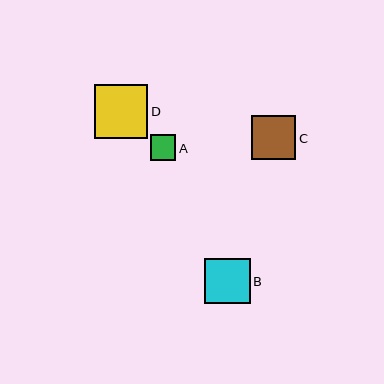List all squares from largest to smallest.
From largest to smallest: D, B, C, A.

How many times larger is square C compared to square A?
Square C is approximately 1.7 times the size of square A.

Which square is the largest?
Square D is the largest with a size of approximately 53 pixels.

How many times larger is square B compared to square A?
Square B is approximately 1.8 times the size of square A.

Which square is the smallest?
Square A is the smallest with a size of approximately 25 pixels.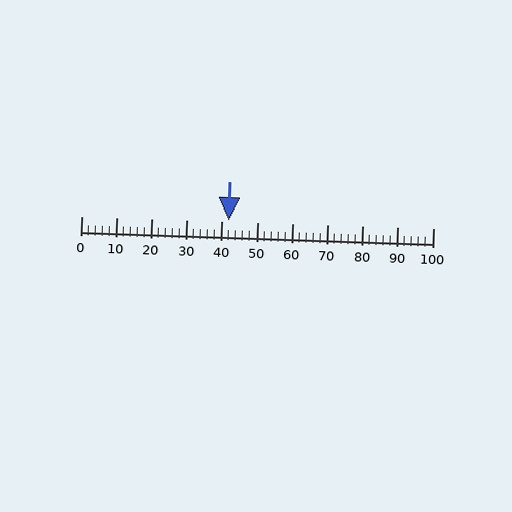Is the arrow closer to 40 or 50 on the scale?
The arrow is closer to 40.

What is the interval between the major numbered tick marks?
The major tick marks are spaced 10 units apart.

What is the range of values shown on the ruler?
The ruler shows values from 0 to 100.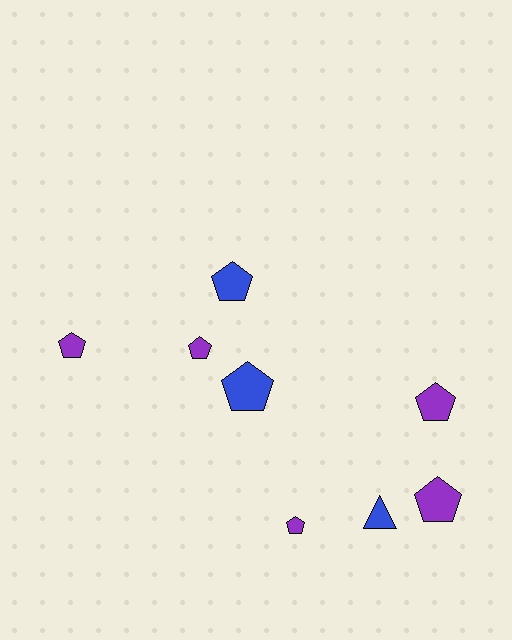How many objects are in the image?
There are 8 objects.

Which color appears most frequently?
Purple, with 5 objects.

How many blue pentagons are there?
There are 2 blue pentagons.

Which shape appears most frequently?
Pentagon, with 7 objects.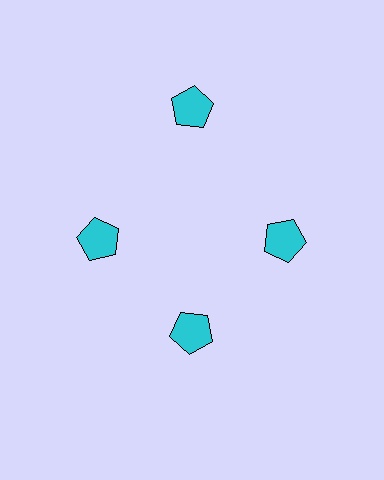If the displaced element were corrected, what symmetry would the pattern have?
It would have 4-fold rotational symmetry — the pattern would map onto itself every 90 degrees.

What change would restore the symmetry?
The symmetry would be restored by moving it inward, back onto the ring so that all 4 pentagons sit at equal angles and equal distance from the center.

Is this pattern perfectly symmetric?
No. The 4 cyan pentagons are arranged in a ring, but one element near the 12 o'clock position is pushed outward from the center, breaking the 4-fold rotational symmetry.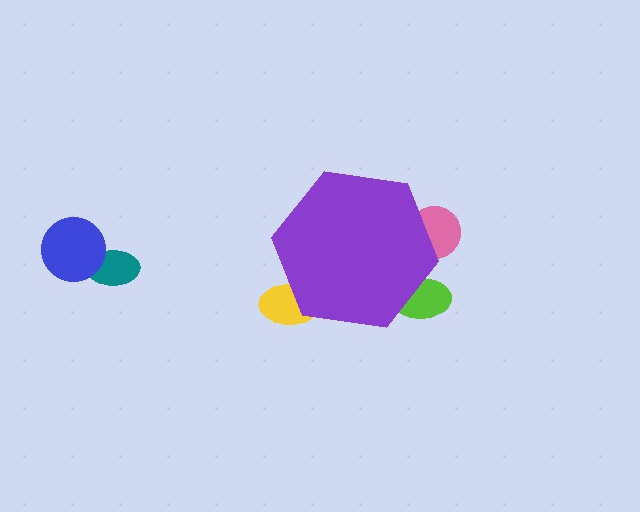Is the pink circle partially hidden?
Yes, the pink circle is partially hidden behind the purple hexagon.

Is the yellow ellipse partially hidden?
Yes, the yellow ellipse is partially hidden behind the purple hexagon.